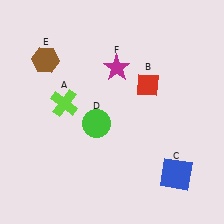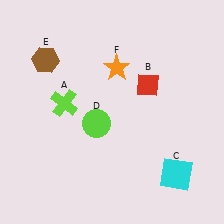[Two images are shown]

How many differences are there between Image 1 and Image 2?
There are 3 differences between the two images.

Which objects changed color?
C changed from blue to cyan. D changed from green to lime. F changed from magenta to orange.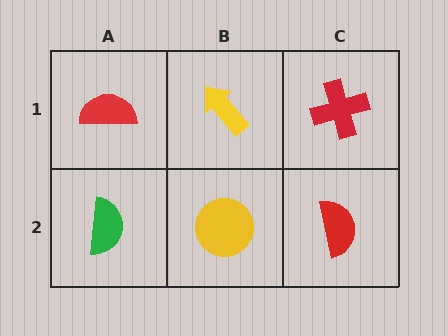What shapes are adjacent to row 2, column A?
A red semicircle (row 1, column A), a yellow circle (row 2, column B).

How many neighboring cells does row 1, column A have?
2.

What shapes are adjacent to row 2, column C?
A red cross (row 1, column C), a yellow circle (row 2, column B).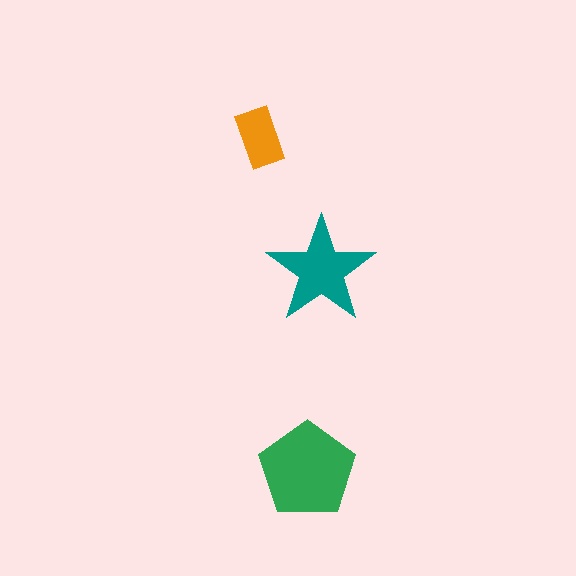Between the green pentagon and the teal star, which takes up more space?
The green pentagon.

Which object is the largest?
The green pentagon.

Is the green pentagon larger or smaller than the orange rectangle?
Larger.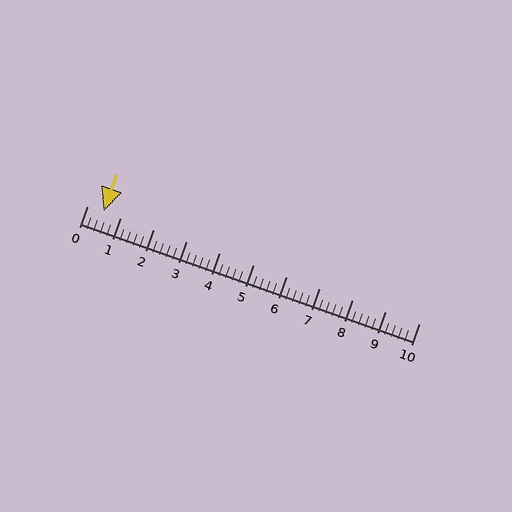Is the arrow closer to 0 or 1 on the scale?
The arrow is closer to 1.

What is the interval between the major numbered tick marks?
The major tick marks are spaced 1 units apart.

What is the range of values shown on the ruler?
The ruler shows values from 0 to 10.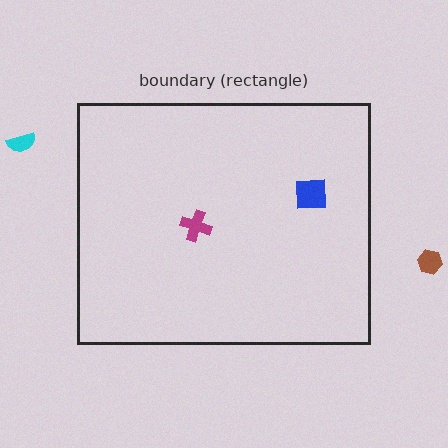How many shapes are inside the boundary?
2 inside, 2 outside.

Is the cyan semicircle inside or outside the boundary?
Outside.